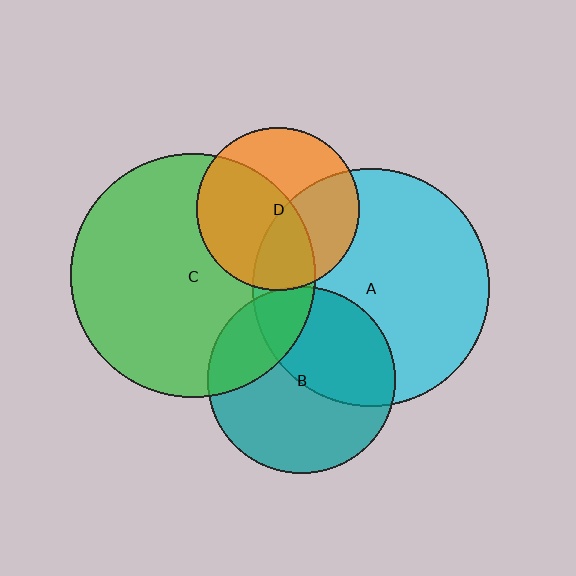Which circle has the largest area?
Circle C (green).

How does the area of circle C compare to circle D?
Approximately 2.3 times.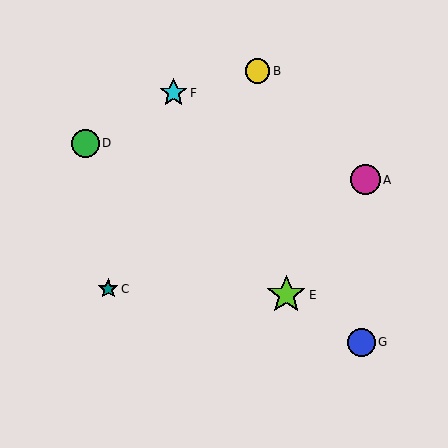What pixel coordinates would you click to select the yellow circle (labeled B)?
Click at (257, 71) to select the yellow circle B.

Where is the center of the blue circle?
The center of the blue circle is at (361, 342).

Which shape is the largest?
The lime star (labeled E) is the largest.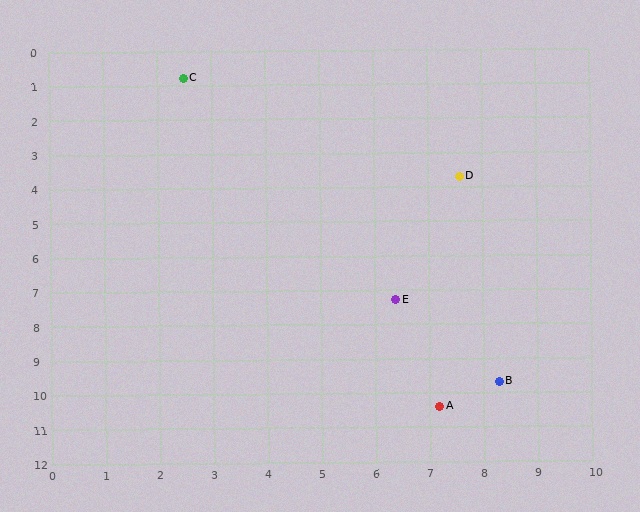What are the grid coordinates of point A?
Point A is at approximately (7.2, 10.4).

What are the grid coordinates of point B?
Point B is at approximately (8.3, 9.7).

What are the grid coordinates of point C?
Point C is at approximately (2.5, 0.8).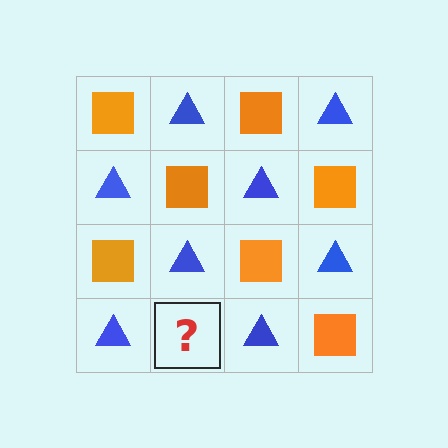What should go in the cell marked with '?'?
The missing cell should contain an orange square.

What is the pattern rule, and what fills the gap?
The rule is that it alternates orange square and blue triangle in a checkerboard pattern. The gap should be filled with an orange square.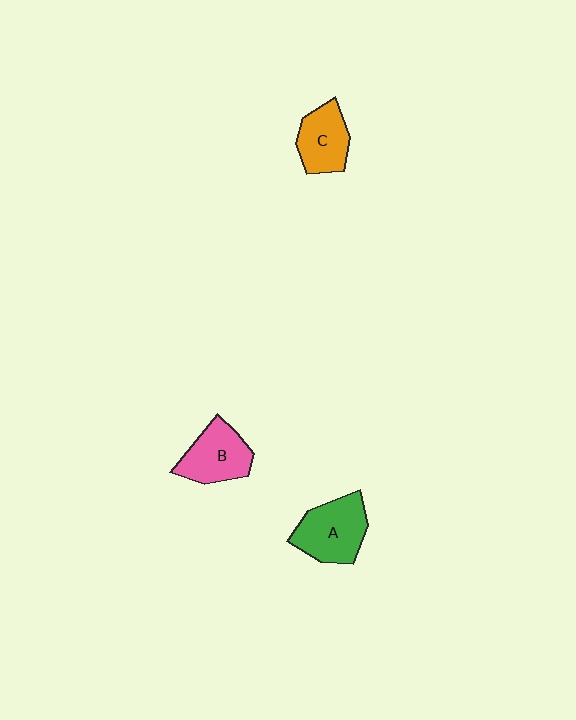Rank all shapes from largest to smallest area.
From largest to smallest: A (green), B (pink), C (orange).